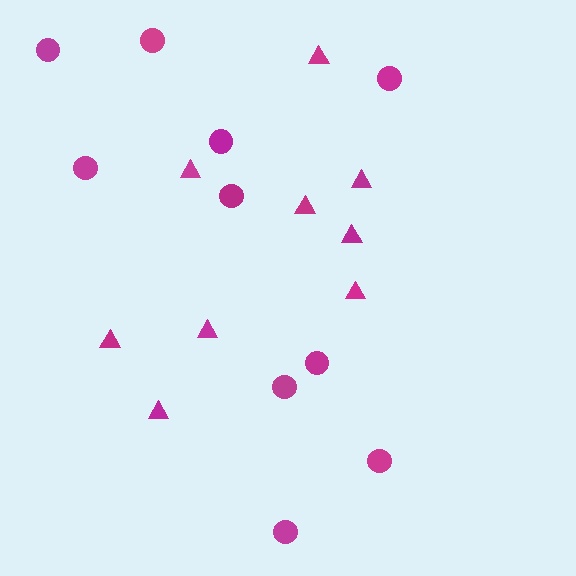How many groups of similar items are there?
There are 2 groups: one group of circles (10) and one group of triangles (9).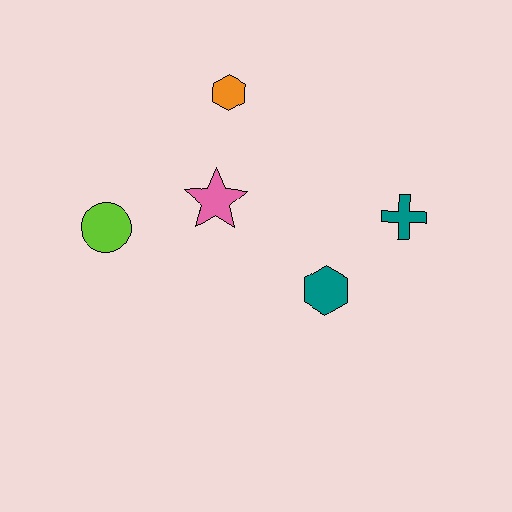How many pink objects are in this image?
There is 1 pink object.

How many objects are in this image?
There are 5 objects.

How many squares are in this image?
There are no squares.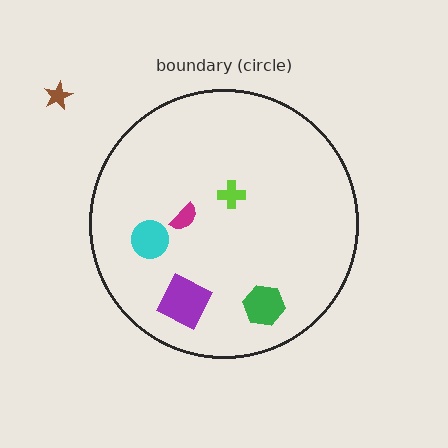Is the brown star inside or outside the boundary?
Outside.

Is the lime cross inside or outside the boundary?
Inside.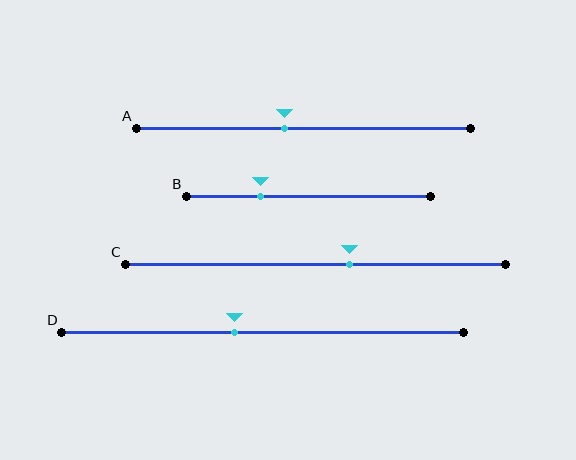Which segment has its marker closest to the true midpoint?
Segment A has its marker closest to the true midpoint.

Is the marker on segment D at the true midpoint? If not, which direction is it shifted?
No, the marker on segment D is shifted to the left by about 7% of the segment length.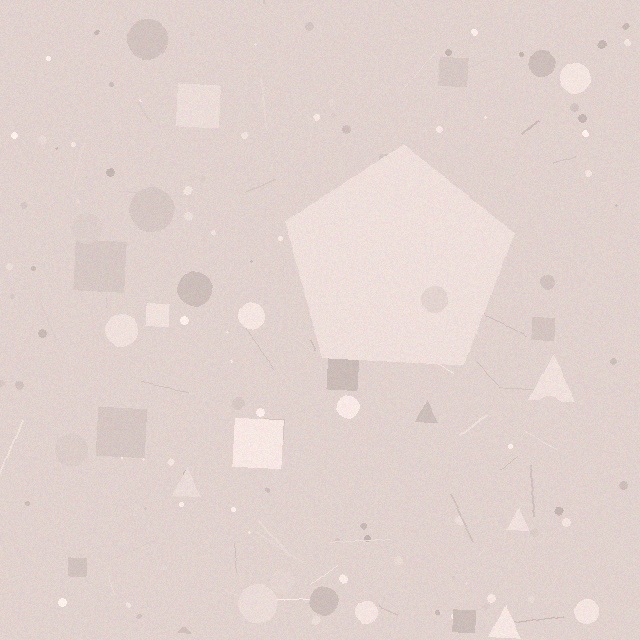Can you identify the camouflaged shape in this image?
The camouflaged shape is a pentagon.